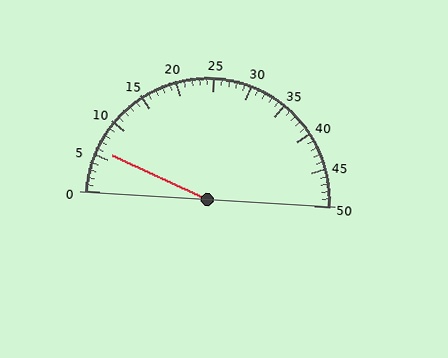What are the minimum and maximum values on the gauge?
The gauge ranges from 0 to 50.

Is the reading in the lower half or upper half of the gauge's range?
The reading is in the lower half of the range (0 to 50).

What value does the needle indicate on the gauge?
The needle indicates approximately 6.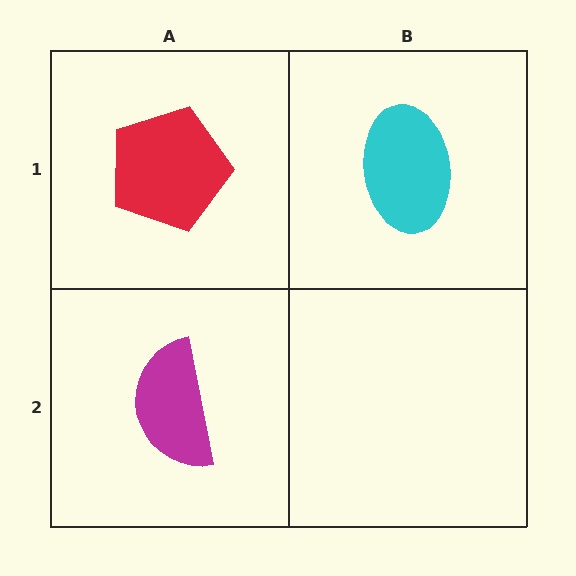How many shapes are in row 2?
1 shape.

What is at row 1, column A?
A red pentagon.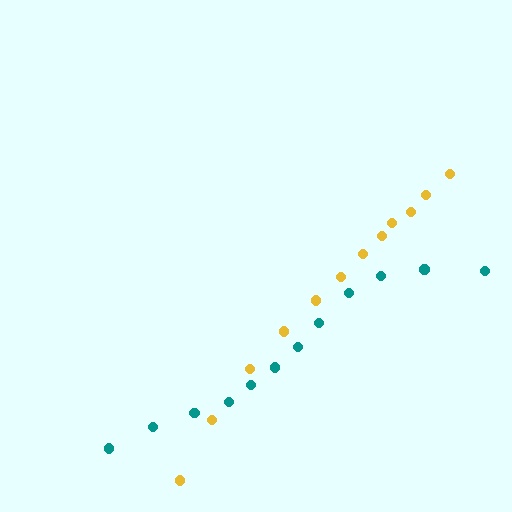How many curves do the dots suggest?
There are 2 distinct paths.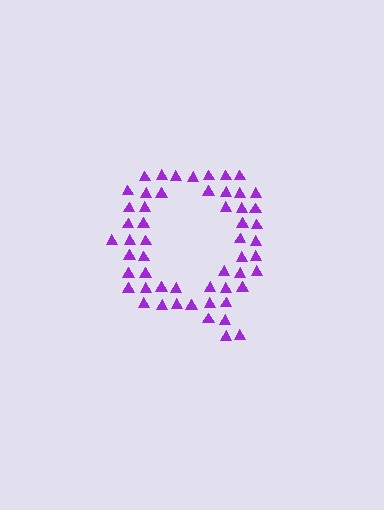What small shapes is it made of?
It is made of small triangles.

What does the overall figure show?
The overall figure shows the letter Q.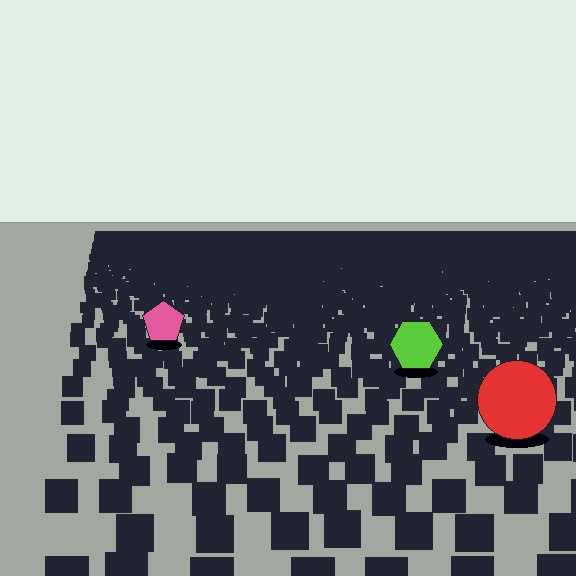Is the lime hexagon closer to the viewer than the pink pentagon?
Yes. The lime hexagon is closer — you can tell from the texture gradient: the ground texture is coarser near it.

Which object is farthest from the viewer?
The pink pentagon is farthest from the viewer. It appears smaller and the ground texture around it is denser.